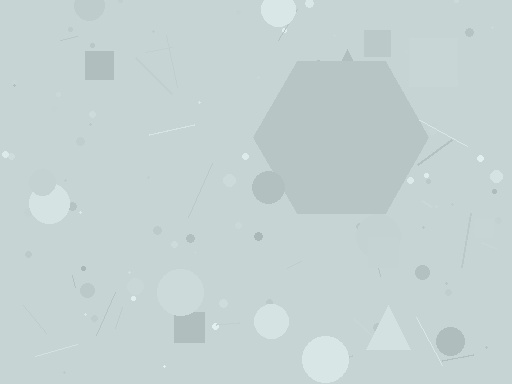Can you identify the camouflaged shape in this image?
The camouflaged shape is a hexagon.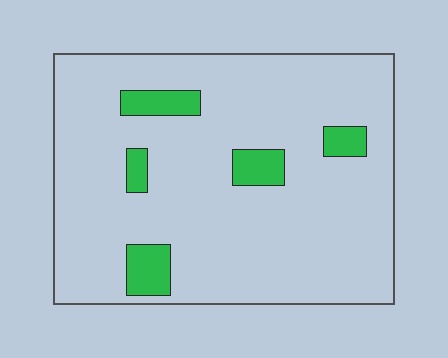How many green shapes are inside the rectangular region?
5.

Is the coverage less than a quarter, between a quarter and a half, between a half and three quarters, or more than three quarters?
Less than a quarter.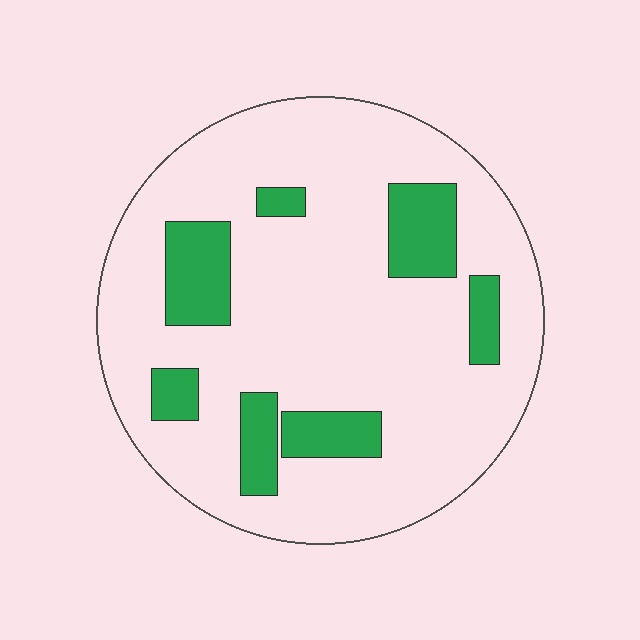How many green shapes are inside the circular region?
7.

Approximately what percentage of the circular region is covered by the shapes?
Approximately 20%.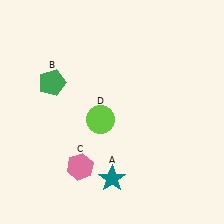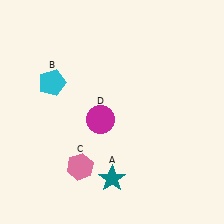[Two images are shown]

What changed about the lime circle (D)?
In Image 1, D is lime. In Image 2, it changed to magenta.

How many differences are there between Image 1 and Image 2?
There are 2 differences between the two images.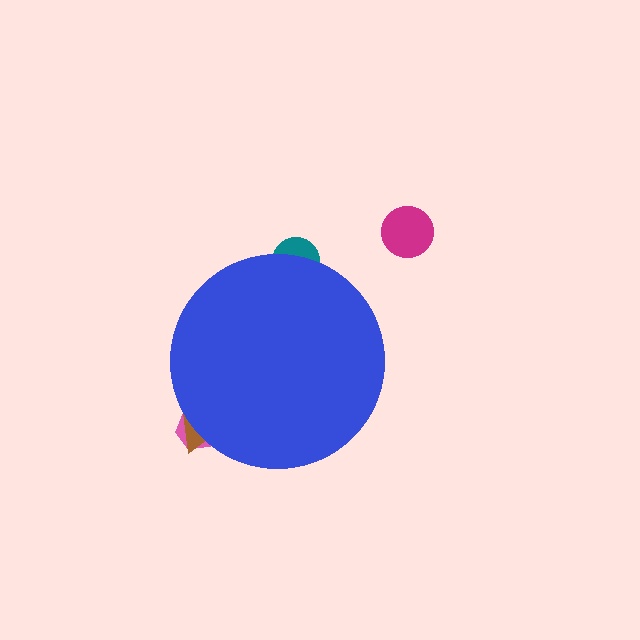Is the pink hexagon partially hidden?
Yes, the pink hexagon is partially hidden behind the blue circle.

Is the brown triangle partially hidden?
Yes, the brown triangle is partially hidden behind the blue circle.